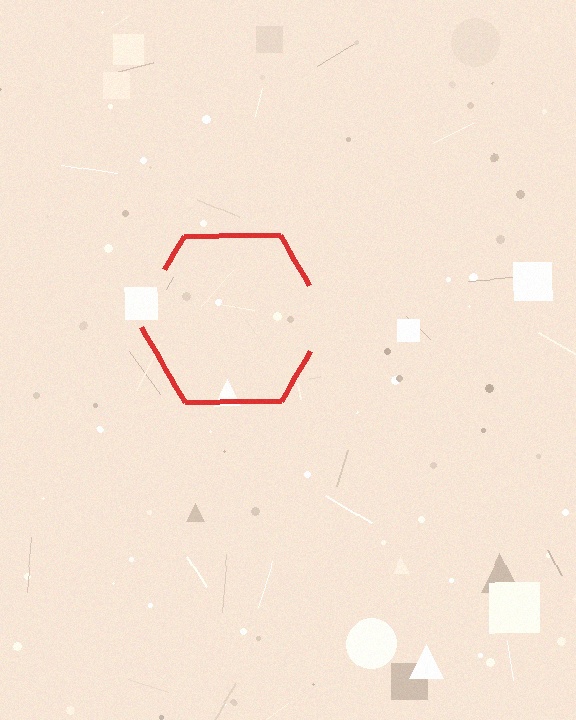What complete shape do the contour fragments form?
The contour fragments form a hexagon.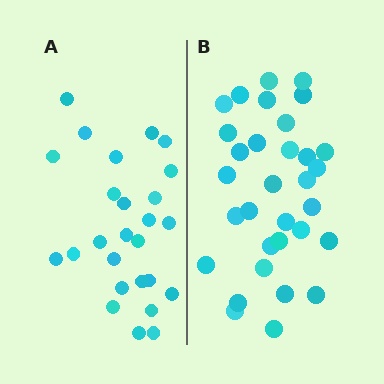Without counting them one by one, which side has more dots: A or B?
Region B (the right region) has more dots.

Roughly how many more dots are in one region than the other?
Region B has about 6 more dots than region A.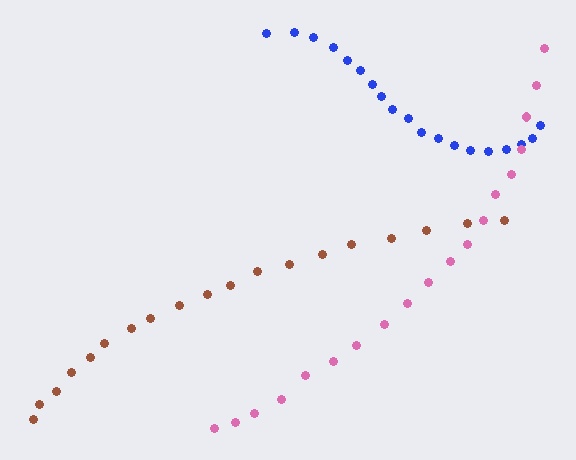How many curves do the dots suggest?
There are 3 distinct paths.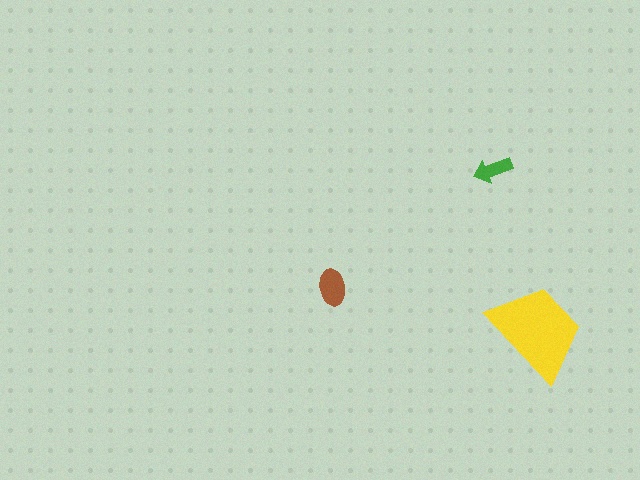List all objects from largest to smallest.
The yellow trapezoid, the brown ellipse, the green arrow.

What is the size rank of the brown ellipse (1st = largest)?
2nd.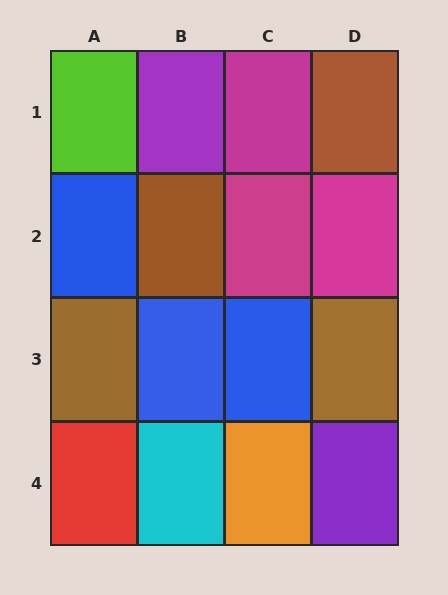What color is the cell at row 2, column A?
Blue.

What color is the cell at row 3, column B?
Blue.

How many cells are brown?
4 cells are brown.